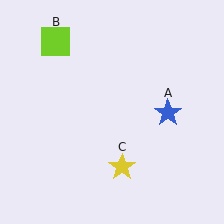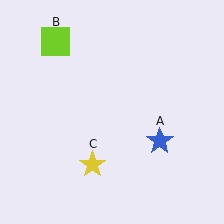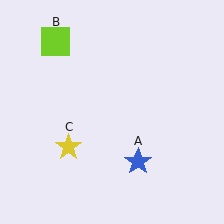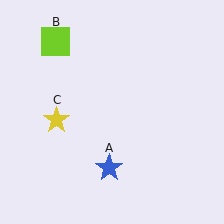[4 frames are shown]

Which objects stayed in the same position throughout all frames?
Lime square (object B) remained stationary.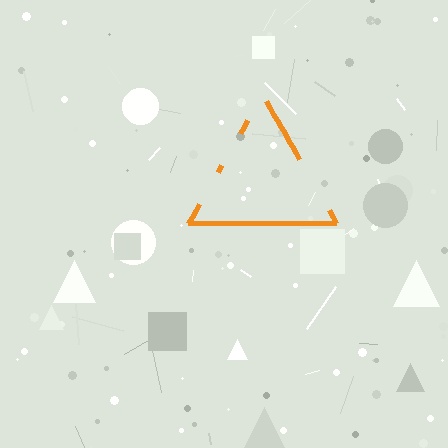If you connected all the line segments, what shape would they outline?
They would outline a triangle.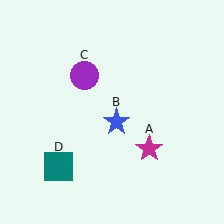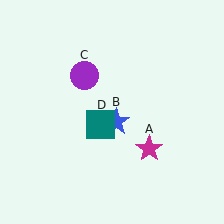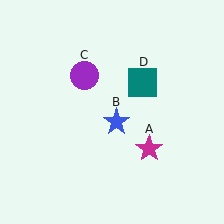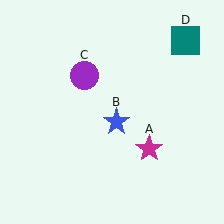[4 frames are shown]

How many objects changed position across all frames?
1 object changed position: teal square (object D).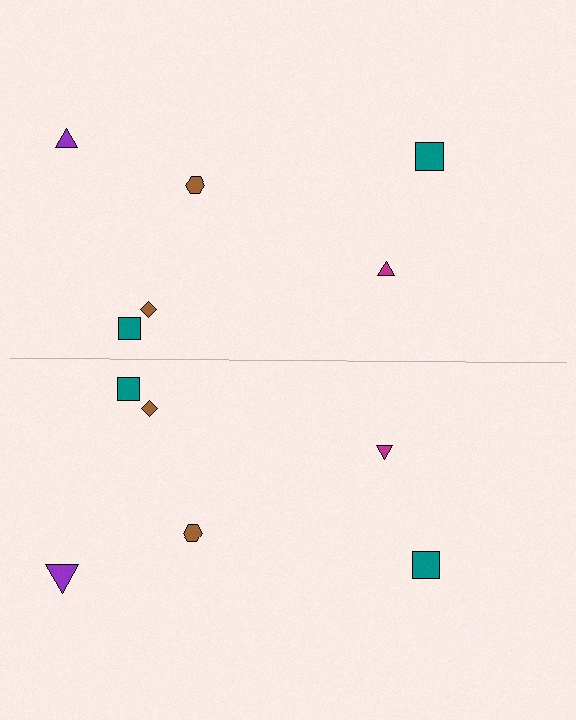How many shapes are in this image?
There are 12 shapes in this image.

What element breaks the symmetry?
The purple triangle on the bottom side has a different size than its mirror counterpart.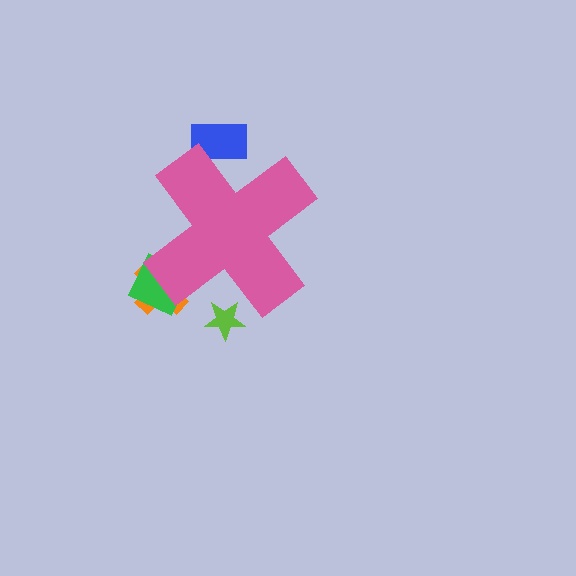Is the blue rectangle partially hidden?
Yes, the blue rectangle is partially hidden behind the pink cross.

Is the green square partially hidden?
Yes, the green square is partially hidden behind the pink cross.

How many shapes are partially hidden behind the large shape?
4 shapes are partially hidden.